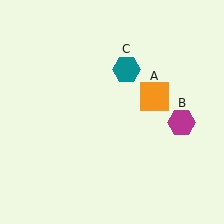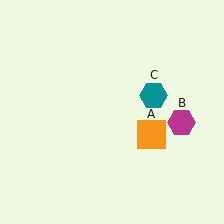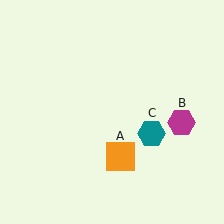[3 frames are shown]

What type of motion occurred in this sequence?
The orange square (object A), teal hexagon (object C) rotated clockwise around the center of the scene.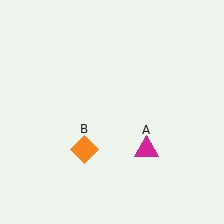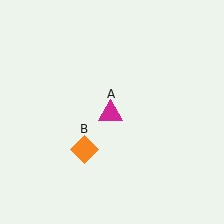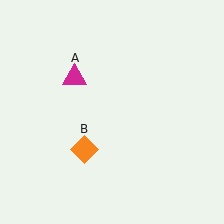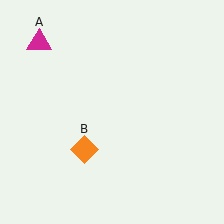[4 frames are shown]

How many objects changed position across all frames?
1 object changed position: magenta triangle (object A).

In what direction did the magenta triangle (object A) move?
The magenta triangle (object A) moved up and to the left.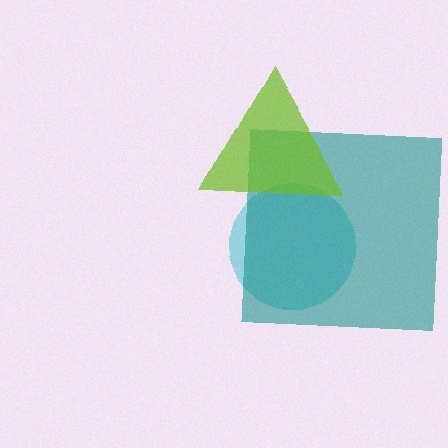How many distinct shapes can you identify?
There are 3 distinct shapes: a cyan circle, a teal square, a lime triangle.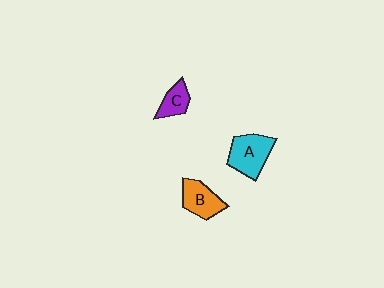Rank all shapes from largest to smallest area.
From largest to smallest: A (cyan), B (orange), C (purple).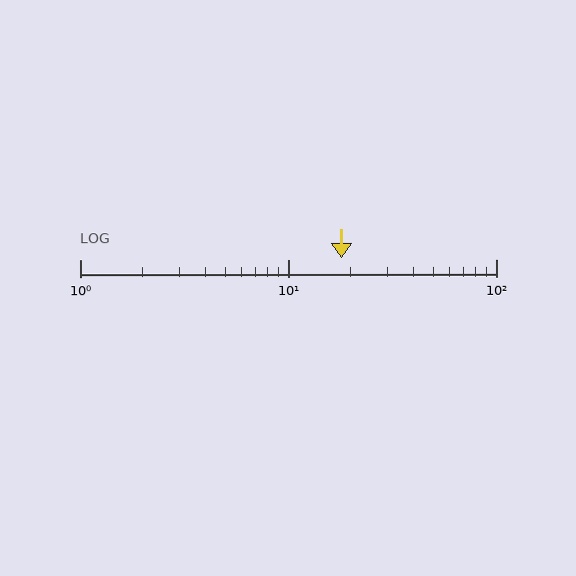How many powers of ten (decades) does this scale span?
The scale spans 2 decades, from 1 to 100.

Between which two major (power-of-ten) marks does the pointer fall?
The pointer is between 10 and 100.